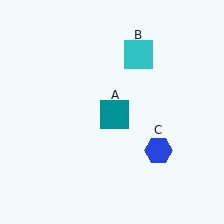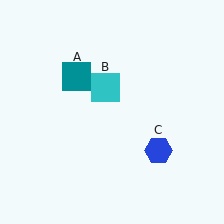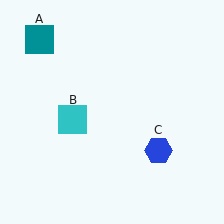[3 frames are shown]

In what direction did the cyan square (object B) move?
The cyan square (object B) moved down and to the left.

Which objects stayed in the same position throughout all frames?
Blue hexagon (object C) remained stationary.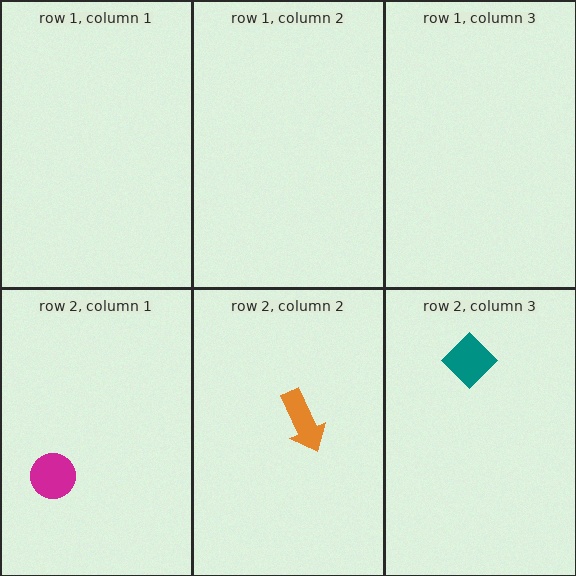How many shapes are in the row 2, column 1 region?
1.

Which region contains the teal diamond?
The row 2, column 3 region.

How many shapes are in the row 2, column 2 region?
1.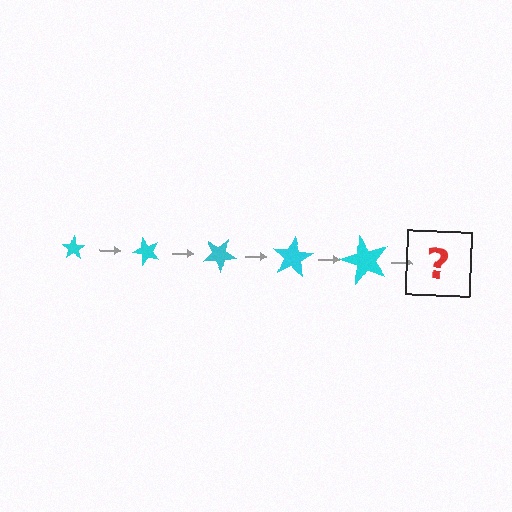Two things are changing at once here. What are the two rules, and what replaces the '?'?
The two rules are that the star grows larger each step and it rotates 50 degrees each step. The '?' should be a star, larger than the previous one and rotated 250 degrees from the start.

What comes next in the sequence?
The next element should be a star, larger than the previous one and rotated 250 degrees from the start.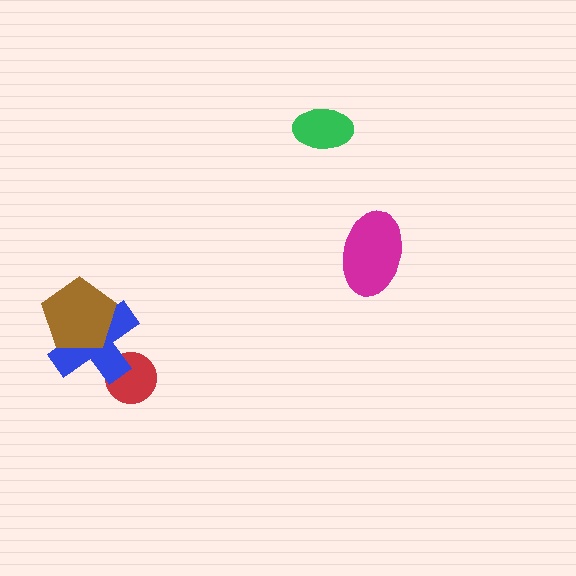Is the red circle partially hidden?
Yes, it is partially covered by another shape.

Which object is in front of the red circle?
The blue cross is in front of the red circle.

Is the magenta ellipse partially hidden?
No, no other shape covers it.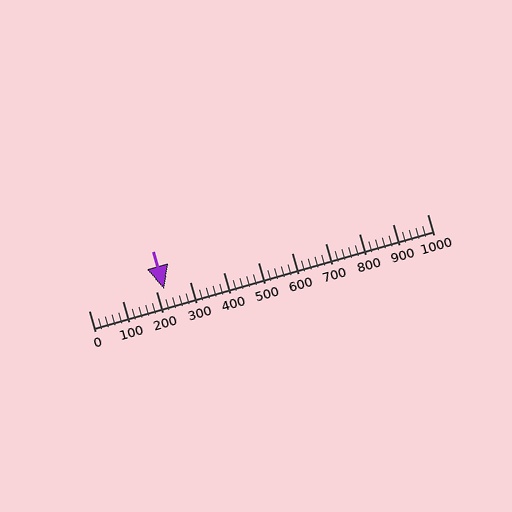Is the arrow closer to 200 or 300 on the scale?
The arrow is closer to 200.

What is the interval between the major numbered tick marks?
The major tick marks are spaced 100 units apart.